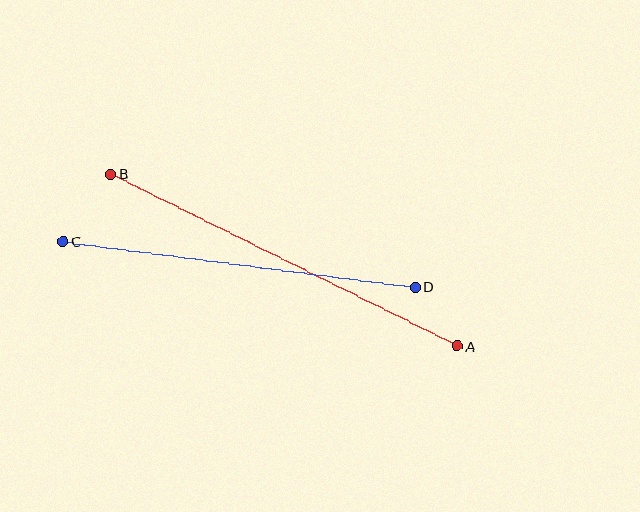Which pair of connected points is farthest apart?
Points A and B are farthest apart.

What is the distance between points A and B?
The distance is approximately 387 pixels.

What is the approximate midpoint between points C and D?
The midpoint is at approximately (239, 264) pixels.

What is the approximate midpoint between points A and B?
The midpoint is at approximately (284, 260) pixels.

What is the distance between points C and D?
The distance is approximately 355 pixels.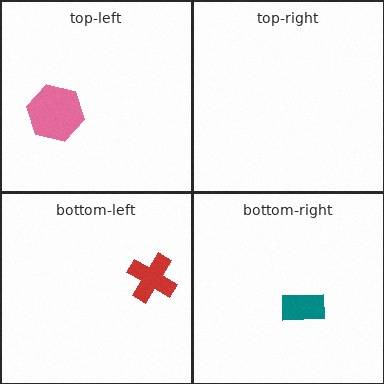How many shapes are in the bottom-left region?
1.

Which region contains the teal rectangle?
The bottom-right region.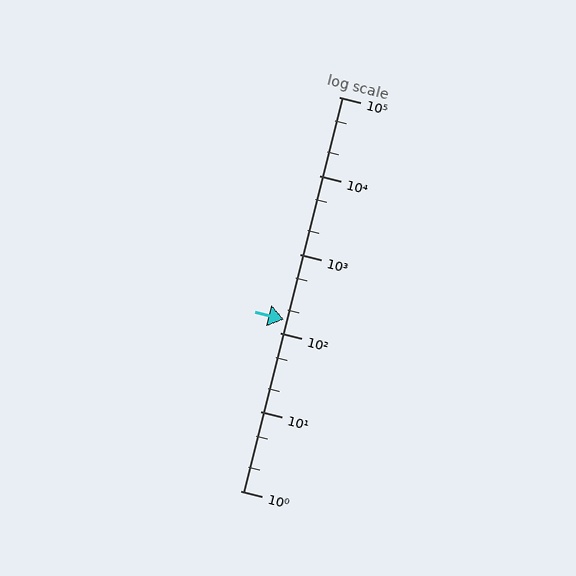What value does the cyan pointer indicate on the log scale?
The pointer indicates approximately 150.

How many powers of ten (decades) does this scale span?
The scale spans 5 decades, from 1 to 100000.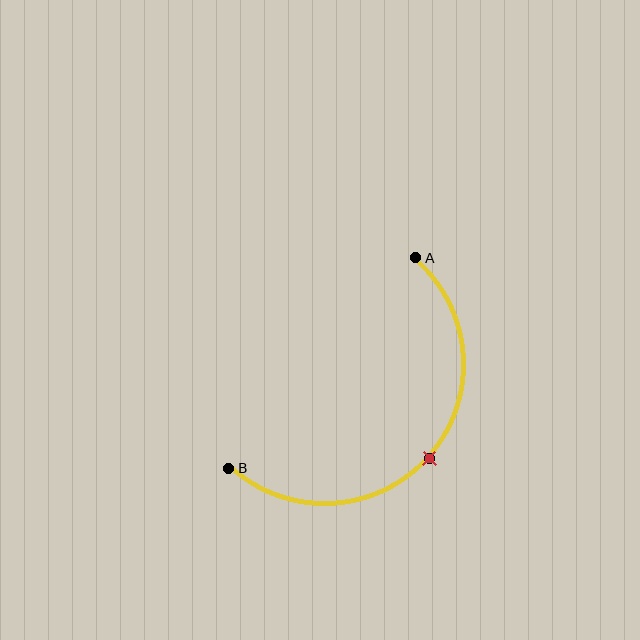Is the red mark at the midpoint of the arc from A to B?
Yes. The red mark lies on the arc at equal arc-length from both A and B — it is the arc midpoint.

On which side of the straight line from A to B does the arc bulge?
The arc bulges below and to the right of the straight line connecting A and B.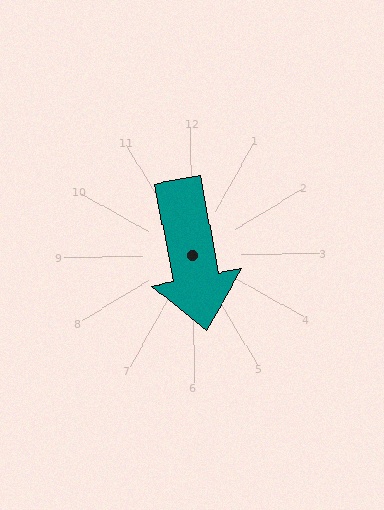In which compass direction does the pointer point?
South.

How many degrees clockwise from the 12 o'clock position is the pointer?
Approximately 170 degrees.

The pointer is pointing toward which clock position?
Roughly 6 o'clock.